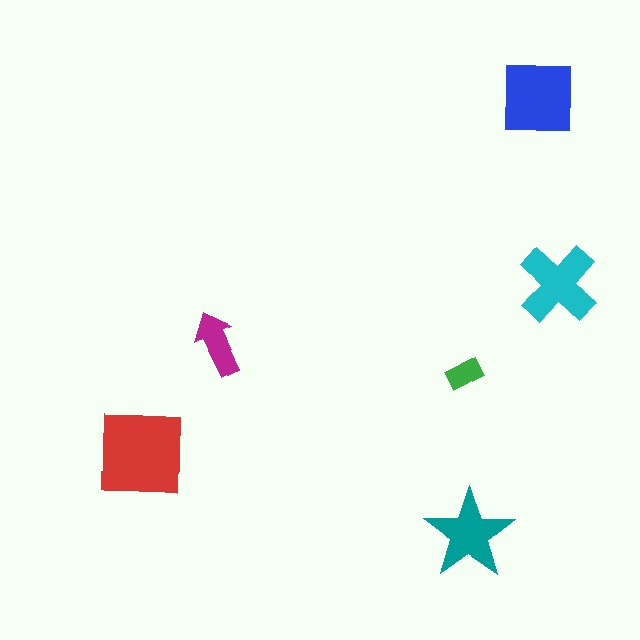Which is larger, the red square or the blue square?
The red square.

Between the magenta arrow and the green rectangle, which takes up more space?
The magenta arrow.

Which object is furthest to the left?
The red square is leftmost.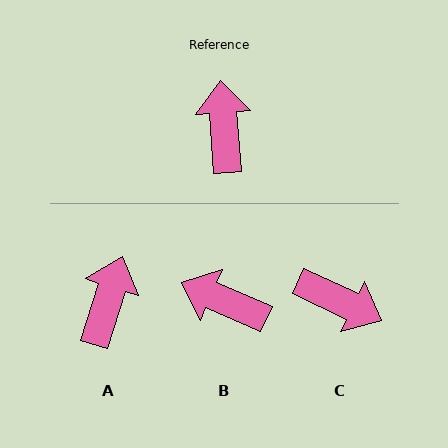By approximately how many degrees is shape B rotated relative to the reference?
Approximately 63 degrees counter-clockwise.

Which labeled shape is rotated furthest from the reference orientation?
C, about 119 degrees away.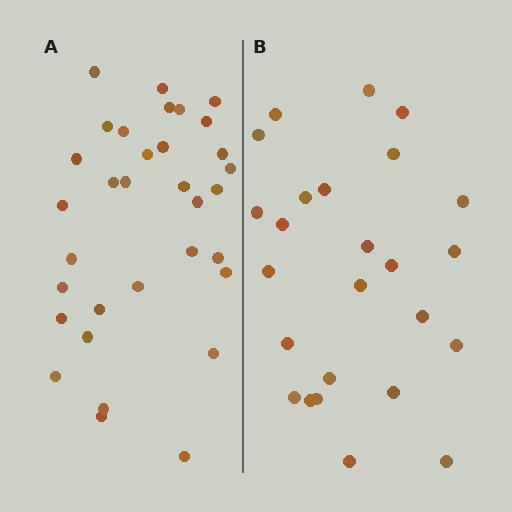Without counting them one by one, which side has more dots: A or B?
Region A (the left region) has more dots.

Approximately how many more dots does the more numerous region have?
Region A has roughly 8 or so more dots than region B.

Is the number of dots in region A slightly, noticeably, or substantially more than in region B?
Region A has noticeably more, but not dramatically so. The ratio is roughly 1.3 to 1.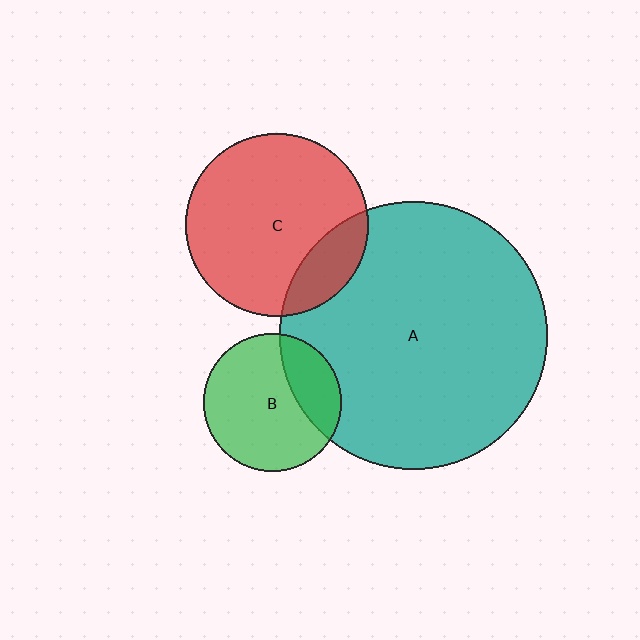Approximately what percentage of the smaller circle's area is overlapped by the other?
Approximately 20%.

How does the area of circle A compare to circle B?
Approximately 3.8 times.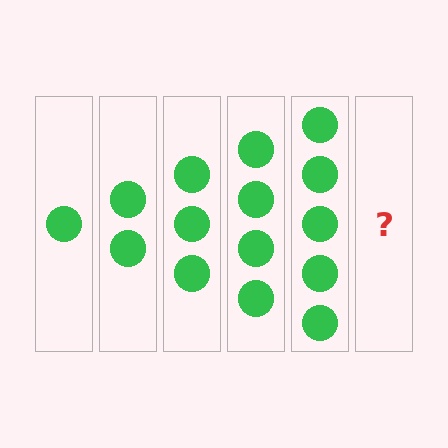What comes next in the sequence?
The next element should be 6 circles.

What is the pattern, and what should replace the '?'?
The pattern is that each step adds one more circle. The '?' should be 6 circles.